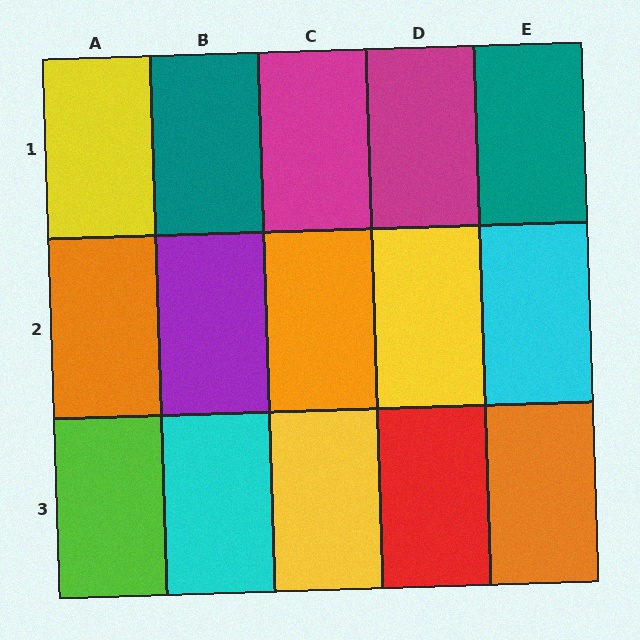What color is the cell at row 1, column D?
Magenta.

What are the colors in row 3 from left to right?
Lime, cyan, yellow, red, orange.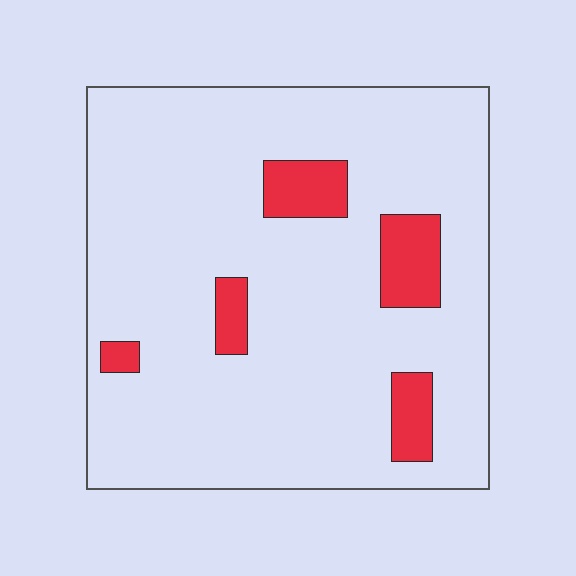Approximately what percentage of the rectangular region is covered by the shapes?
Approximately 10%.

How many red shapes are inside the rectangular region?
5.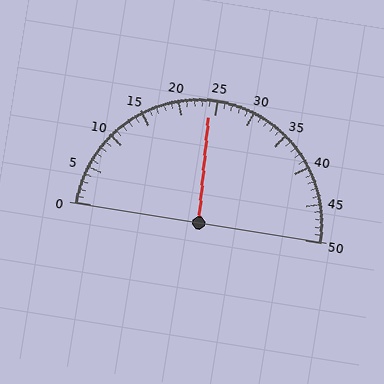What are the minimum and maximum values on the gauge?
The gauge ranges from 0 to 50.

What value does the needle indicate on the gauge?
The needle indicates approximately 24.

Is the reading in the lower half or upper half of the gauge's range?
The reading is in the lower half of the range (0 to 50).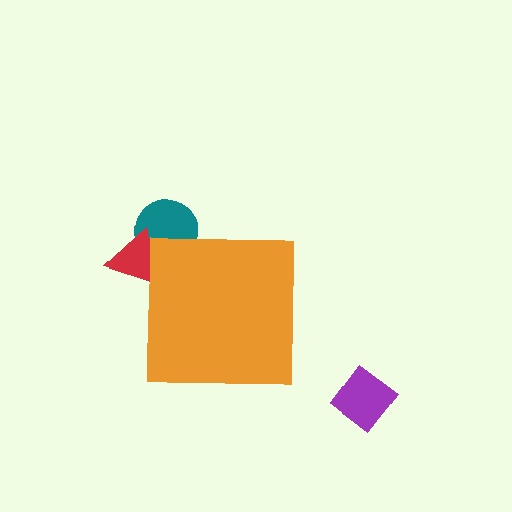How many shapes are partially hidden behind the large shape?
2 shapes are partially hidden.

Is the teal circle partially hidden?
Yes, the teal circle is partially hidden behind the orange square.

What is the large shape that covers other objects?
An orange square.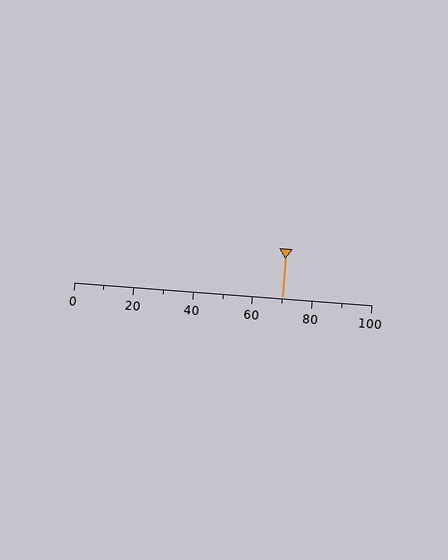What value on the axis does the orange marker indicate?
The marker indicates approximately 70.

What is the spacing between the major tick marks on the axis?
The major ticks are spaced 20 apart.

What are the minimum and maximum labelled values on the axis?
The axis runs from 0 to 100.